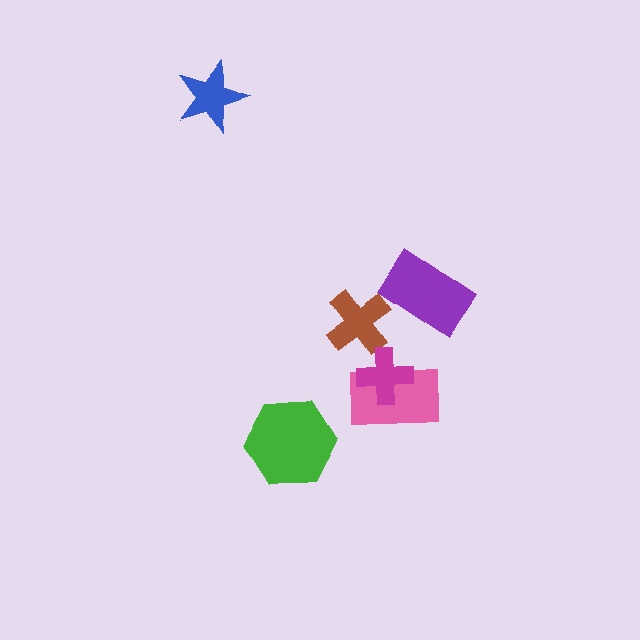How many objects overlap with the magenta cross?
1 object overlaps with the magenta cross.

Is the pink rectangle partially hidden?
Yes, it is partially covered by another shape.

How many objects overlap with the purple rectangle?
0 objects overlap with the purple rectangle.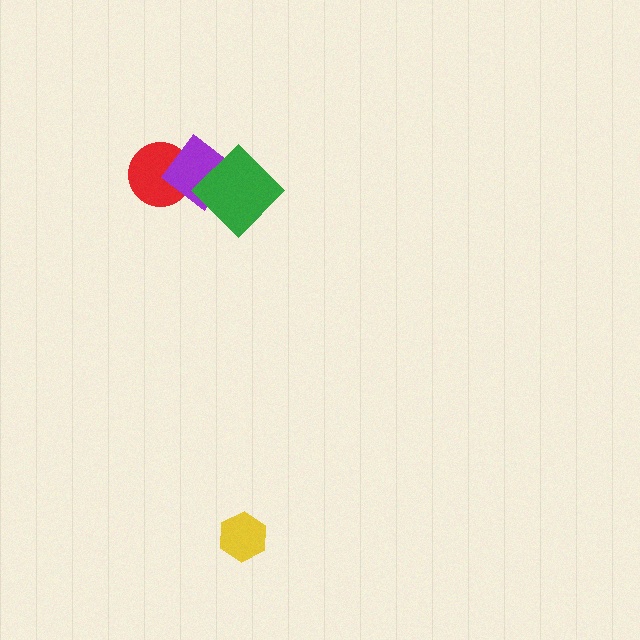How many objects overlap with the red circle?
1 object overlaps with the red circle.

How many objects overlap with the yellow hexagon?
0 objects overlap with the yellow hexagon.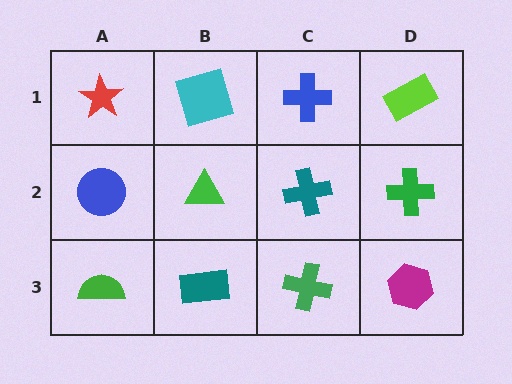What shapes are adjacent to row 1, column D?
A green cross (row 2, column D), a blue cross (row 1, column C).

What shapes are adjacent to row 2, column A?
A red star (row 1, column A), a green semicircle (row 3, column A), a green triangle (row 2, column B).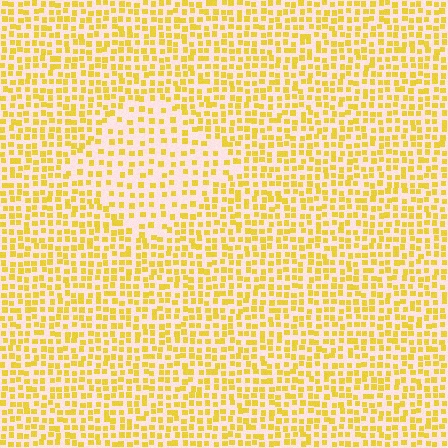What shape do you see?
I see a diamond.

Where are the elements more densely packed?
The elements are more densely packed outside the diamond boundary.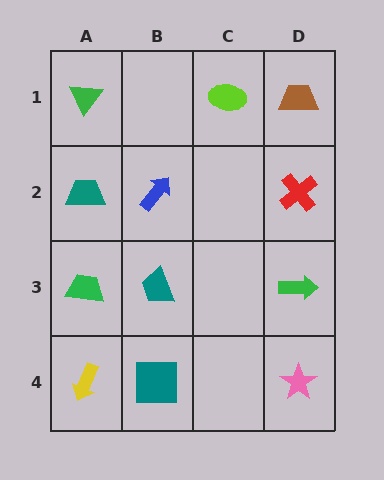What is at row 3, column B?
A teal trapezoid.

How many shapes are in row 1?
3 shapes.